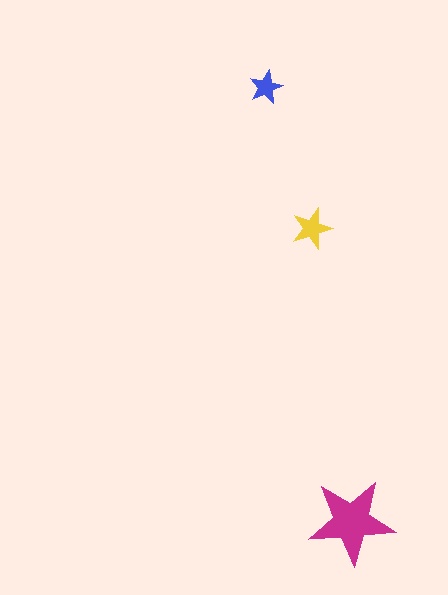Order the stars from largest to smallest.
the magenta one, the yellow one, the blue one.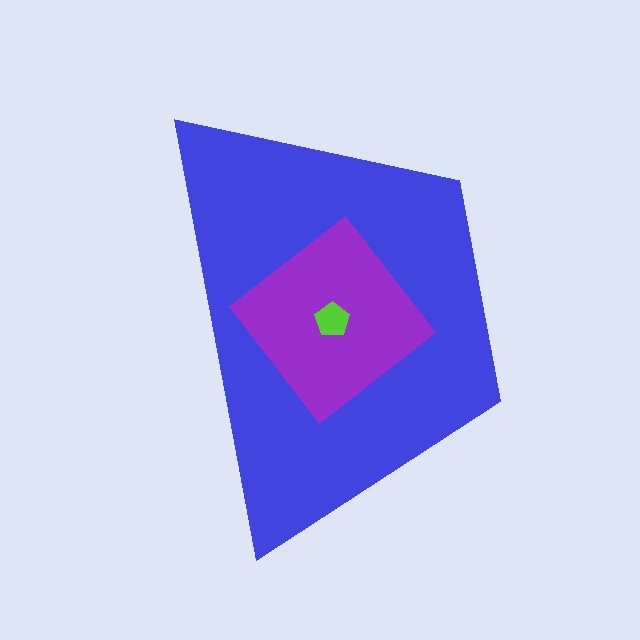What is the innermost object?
The lime pentagon.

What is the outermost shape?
The blue trapezoid.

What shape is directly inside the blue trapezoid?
The purple diamond.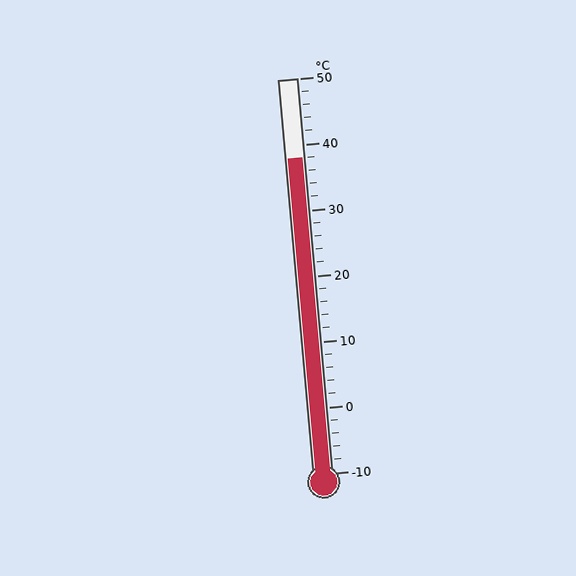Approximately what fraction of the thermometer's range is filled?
The thermometer is filled to approximately 80% of its range.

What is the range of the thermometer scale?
The thermometer scale ranges from -10°C to 50°C.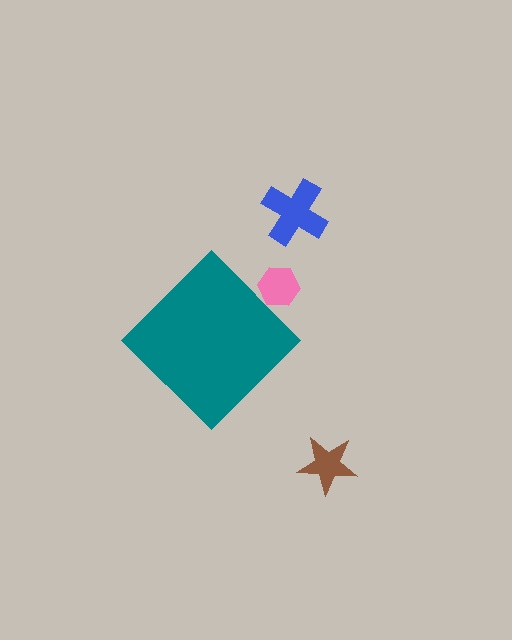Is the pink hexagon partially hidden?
Yes, the pink hexagon is partially hidden behind the teal diamond.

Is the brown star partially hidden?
No, the brown star is fully visible.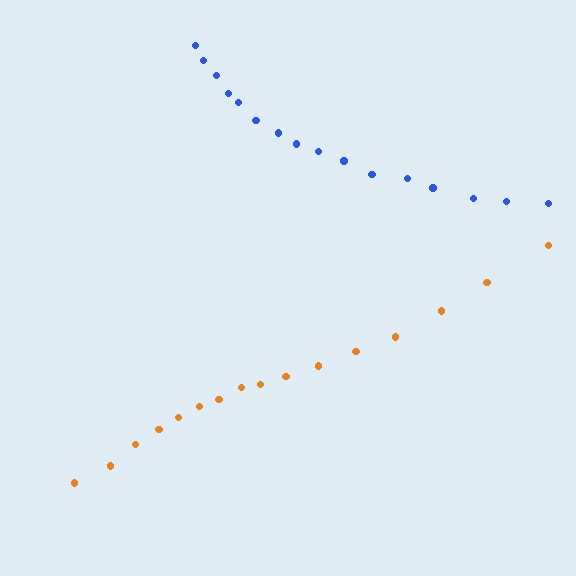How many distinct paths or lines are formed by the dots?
There are 2 distinct paths.